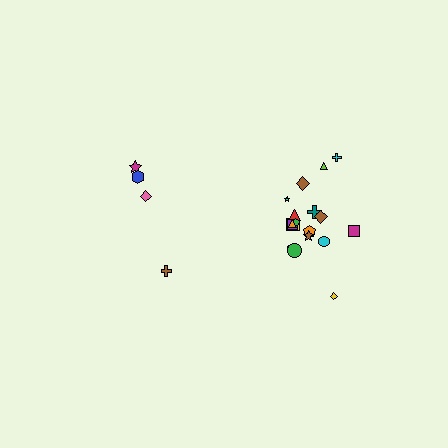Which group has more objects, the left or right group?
The right group.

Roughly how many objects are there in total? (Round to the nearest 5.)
Roughly 20 objects in total.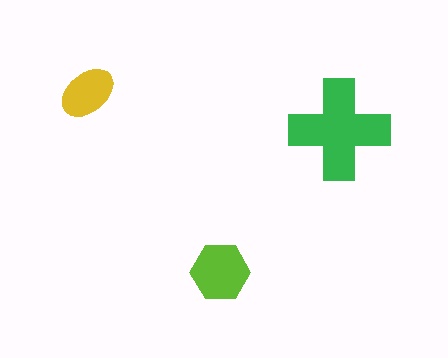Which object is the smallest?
The yellow ellipse.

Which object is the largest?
The green cross.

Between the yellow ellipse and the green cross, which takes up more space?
The green cross.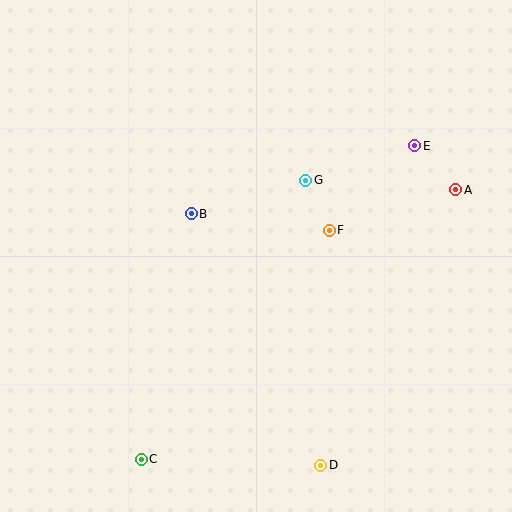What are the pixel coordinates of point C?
Point C is at (141, 459).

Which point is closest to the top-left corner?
Point B is closest to the top-left corner.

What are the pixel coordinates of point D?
Point D is at (321, 465).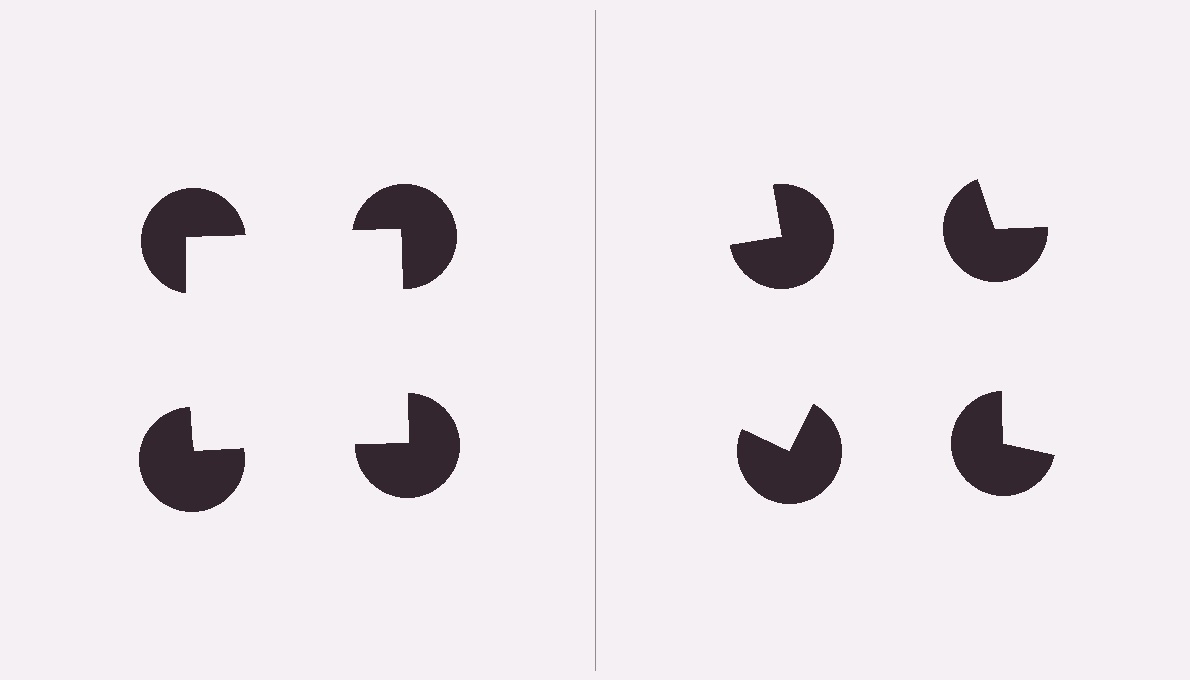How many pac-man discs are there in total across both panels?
8 — 4 on each side.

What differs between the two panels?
The pac-man discs are positioned identically on both sides; only the wedge orientations differ. On the left they align to a square; on the right they are misaligned.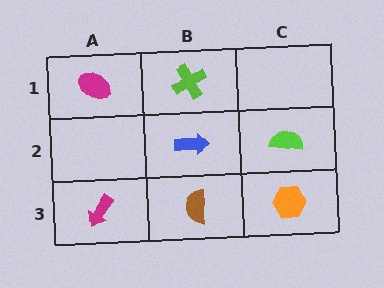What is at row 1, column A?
A magenta ellipse.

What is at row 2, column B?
A blue arrow.